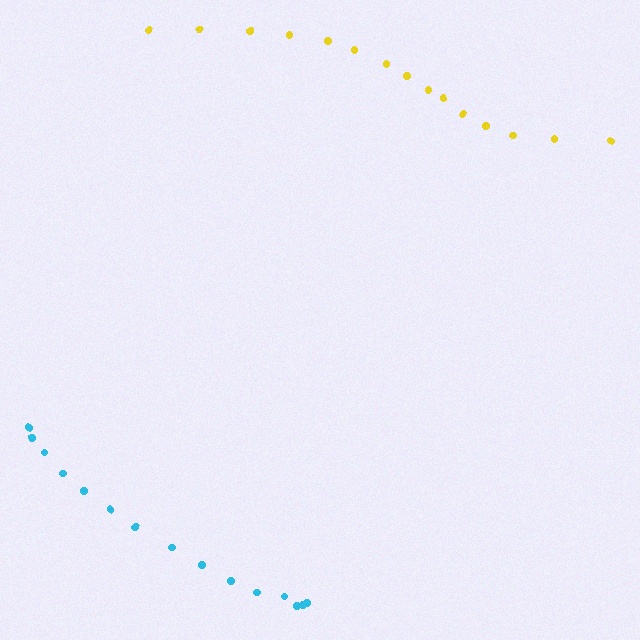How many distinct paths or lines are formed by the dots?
There are 2 distinct paths.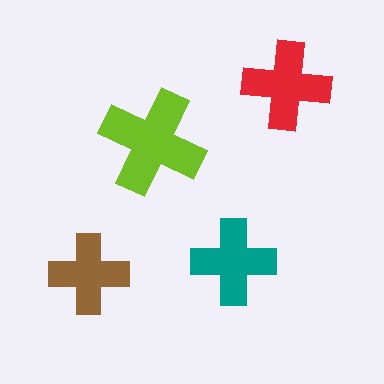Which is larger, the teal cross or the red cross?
The red one.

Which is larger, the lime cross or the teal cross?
The lime one.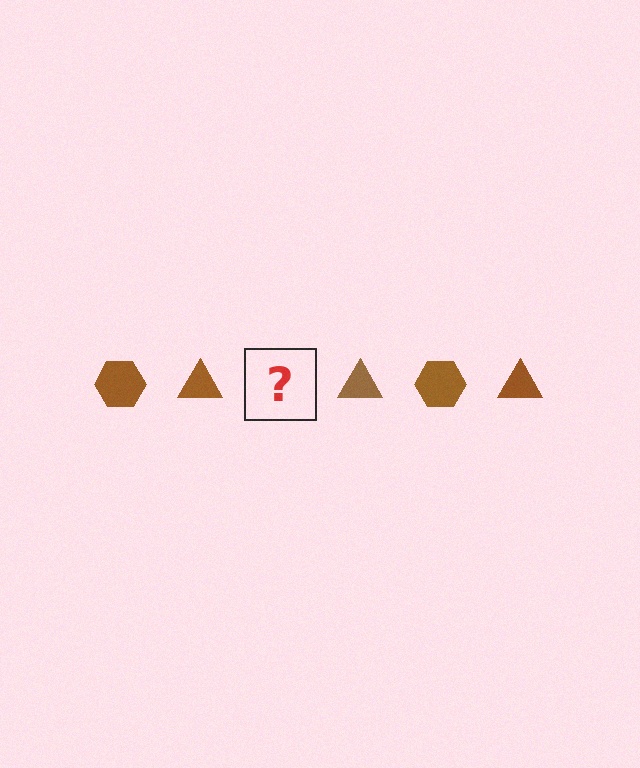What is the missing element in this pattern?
The missing element is a brown hexagon.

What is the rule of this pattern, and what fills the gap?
The rule is that the pattern cycles through hexagon, triangle shapes in brown. The gap should be filled with a brown hexagon.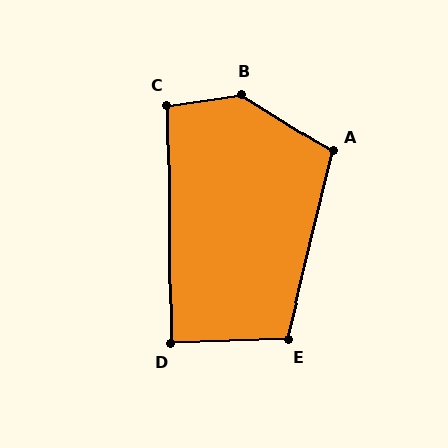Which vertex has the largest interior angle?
B, at approximately 139 degrees.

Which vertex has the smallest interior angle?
D, at approximately 88 degrees.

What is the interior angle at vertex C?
Approximately 98 degrees (obtuse).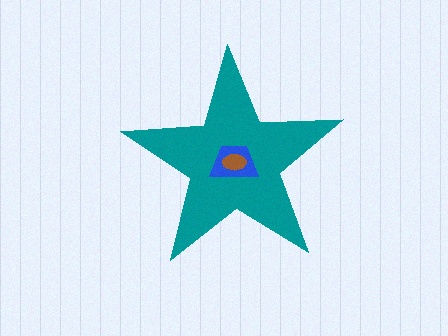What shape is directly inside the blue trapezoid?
The brown ellipse.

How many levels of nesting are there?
3.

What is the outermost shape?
The teal star.